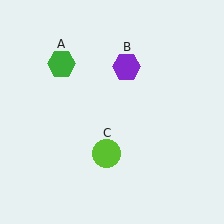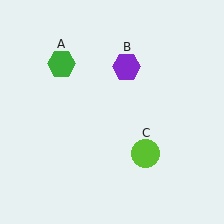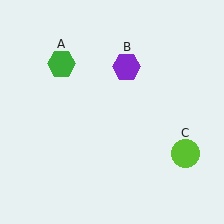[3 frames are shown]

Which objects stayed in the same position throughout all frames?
Green hexagon (object A) and purple hexagon (object B) remained stationary.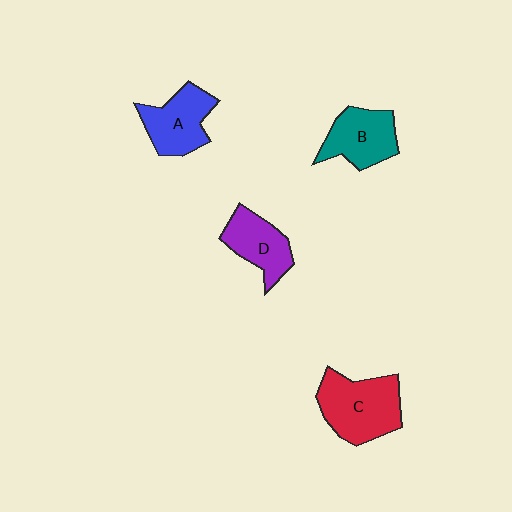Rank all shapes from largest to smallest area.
From largest to smallest: C (red), A (blue), B (teal), D (purple).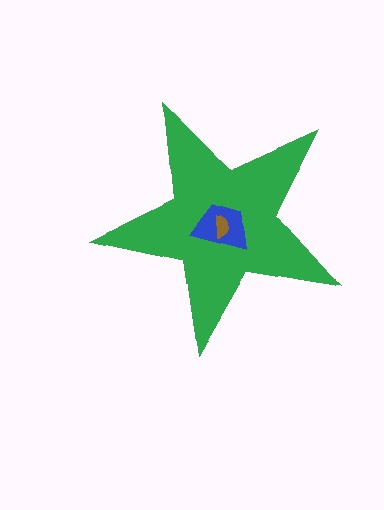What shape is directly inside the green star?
The blue trapezoid.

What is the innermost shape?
The brown semicircle.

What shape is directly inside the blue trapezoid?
The brown semicircle.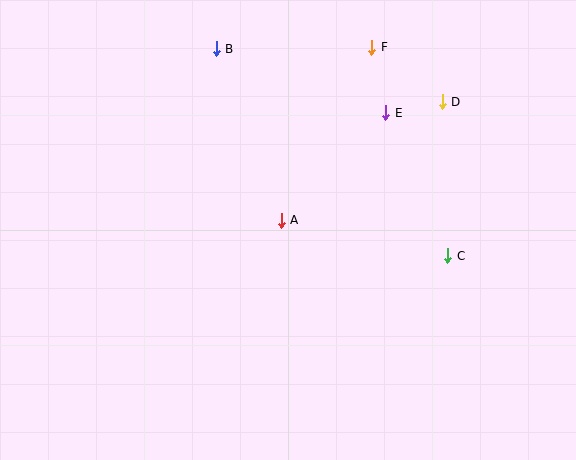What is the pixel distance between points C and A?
The distance between C and A is 170 pixels.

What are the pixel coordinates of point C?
Point C is at (448, 256).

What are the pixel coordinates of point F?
Point F is at (372, 47).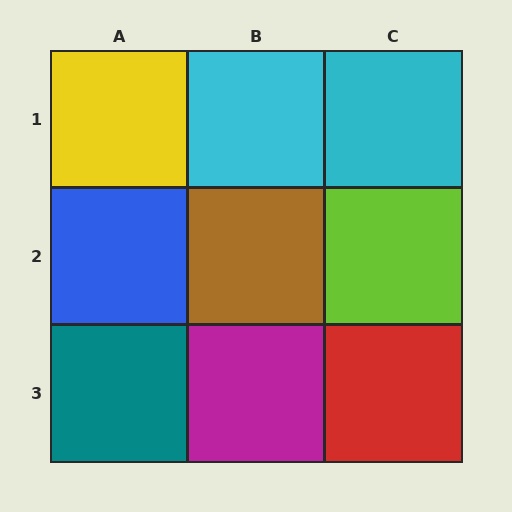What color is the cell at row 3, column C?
Red.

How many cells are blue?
1 cell is blue.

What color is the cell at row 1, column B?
Cyan.